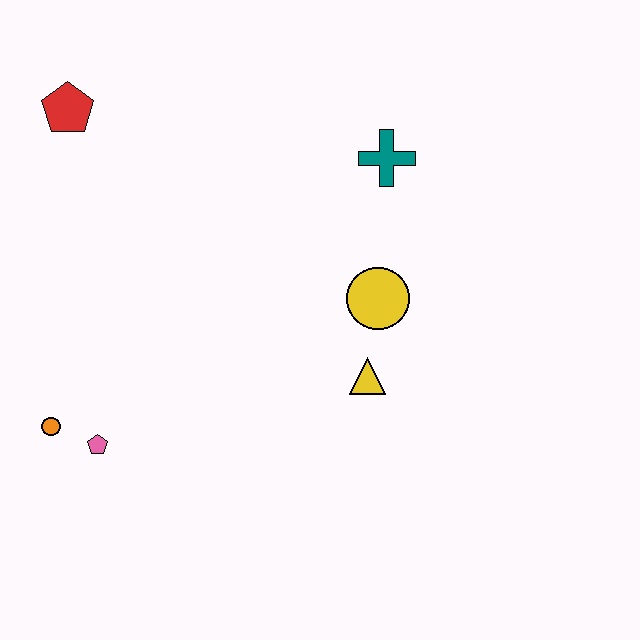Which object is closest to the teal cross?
The yellow circle is closest to the teal cross.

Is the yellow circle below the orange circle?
No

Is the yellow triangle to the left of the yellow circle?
Yes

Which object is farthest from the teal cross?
The orange circle is farthest from the teal cross.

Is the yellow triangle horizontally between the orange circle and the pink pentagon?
No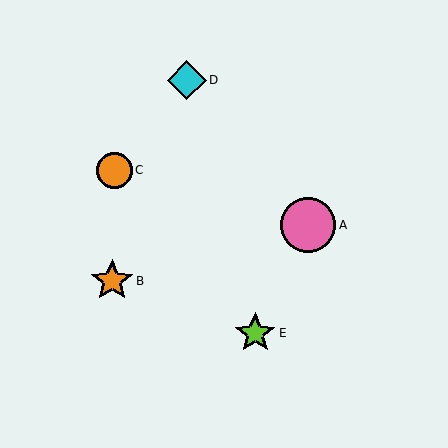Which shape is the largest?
The pink circle (labeled A) is the largest.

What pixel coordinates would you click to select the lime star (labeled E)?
Click at (255, 333) to select the lime star E.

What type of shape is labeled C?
Shape C is an orange circle.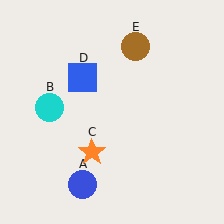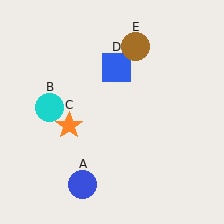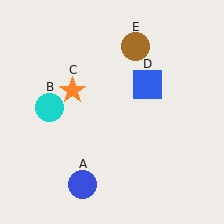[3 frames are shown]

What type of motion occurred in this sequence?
The orange star (object C), blue square (object D) rotated clockwise around the center of the scene.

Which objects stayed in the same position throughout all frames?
Blue circle (object A) and cyan circle (object B) and brown circle (object E) remained stationary.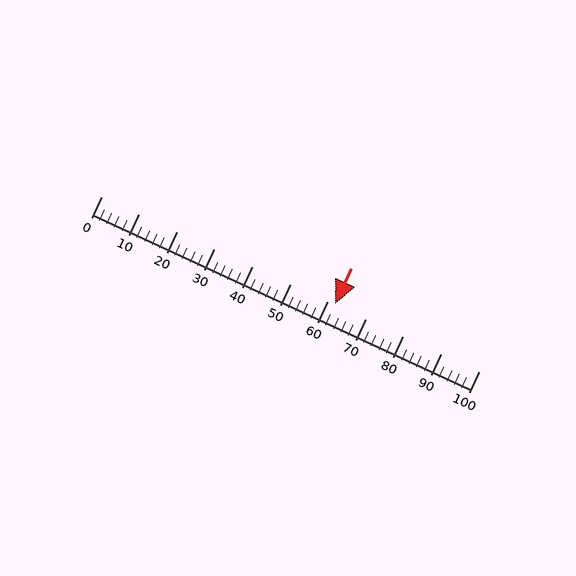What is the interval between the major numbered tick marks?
The major tick marks are spaced 10 units apart.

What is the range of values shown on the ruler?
The ruler shows values from 0 to 100.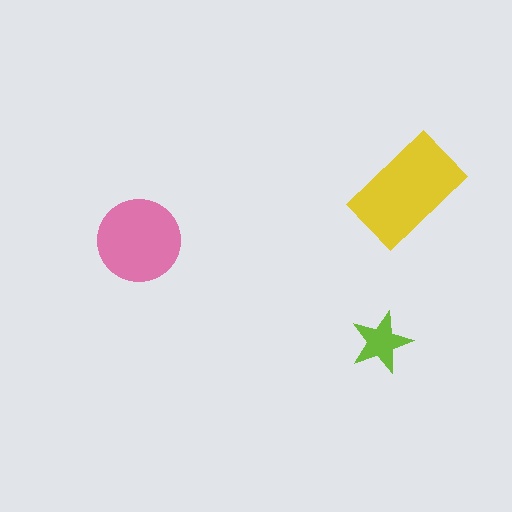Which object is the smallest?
The lime star.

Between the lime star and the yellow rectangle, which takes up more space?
The yellow rectangle.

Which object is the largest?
The yellow rectangle.